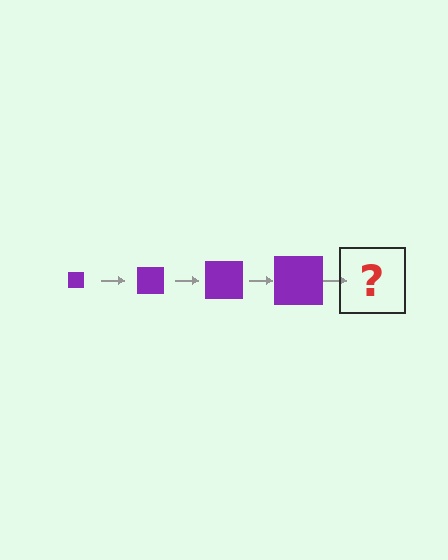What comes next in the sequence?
The next element should be a purple square, larger than the previous one.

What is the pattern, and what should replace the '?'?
The pattern is that the square gets progressively larger each step. The '?' should be a purple square, larger than the previous one.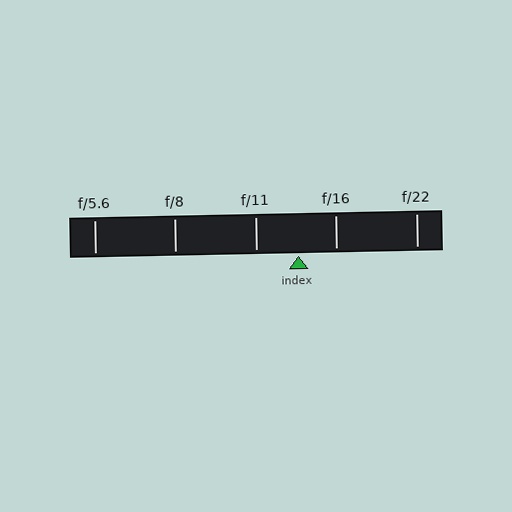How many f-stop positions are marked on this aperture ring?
There are 5 f-stop positions marked.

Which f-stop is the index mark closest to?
The index mark is closest to f/16.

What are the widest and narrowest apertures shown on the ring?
The widest aperture shown is f/5.6 and the narrowest is f/22.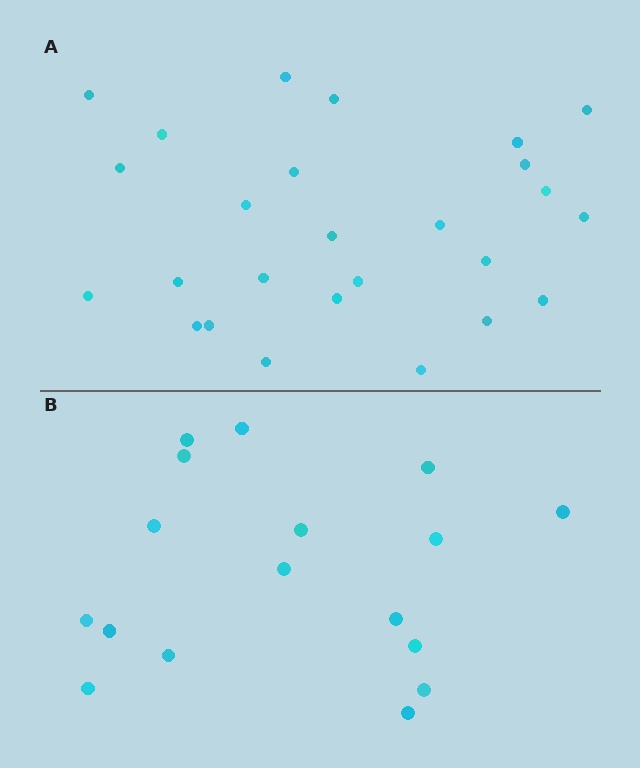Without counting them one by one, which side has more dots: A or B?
Region A (the top region) has more dots.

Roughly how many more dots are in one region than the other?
Region A has roughly 8 or so more dots than region B.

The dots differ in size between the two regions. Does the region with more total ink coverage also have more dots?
No. Region B has more total ink coverage because its dots are larger, but region A actually contains more individual dots. Total area can be misleading — the number of items is what matters here.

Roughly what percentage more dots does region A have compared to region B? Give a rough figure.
About 55% more.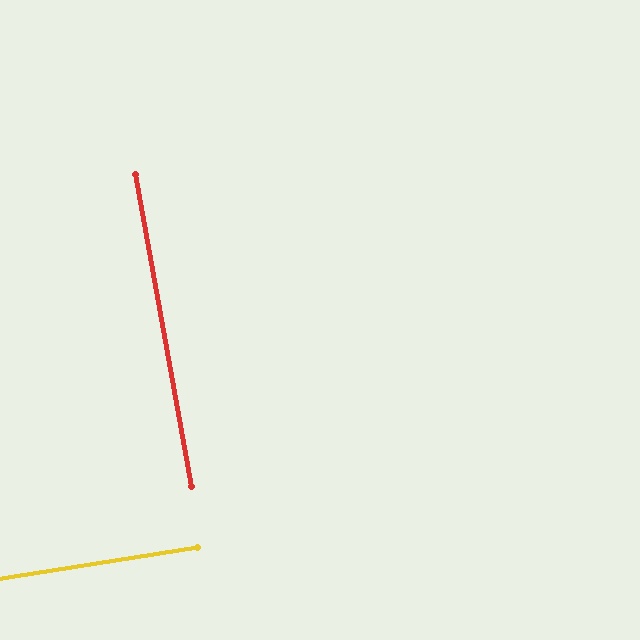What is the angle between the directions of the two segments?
Approximately 89 degrees.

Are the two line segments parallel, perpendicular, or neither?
Perpendicular — they meet at approximately 89°.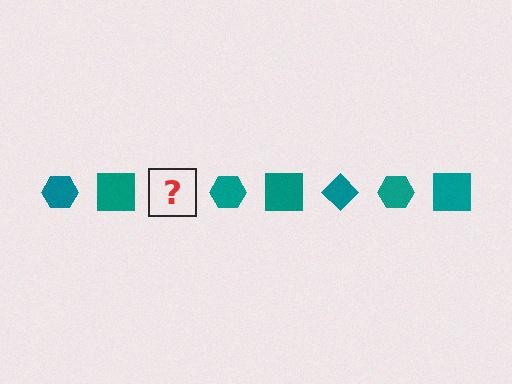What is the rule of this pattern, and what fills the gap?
The rule is that the pattern cycles through hexagon, square, diamond shapes in teal. The gap should be filled with a teal diamond.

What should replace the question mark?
The question mark should be replaced with a teal diamond.